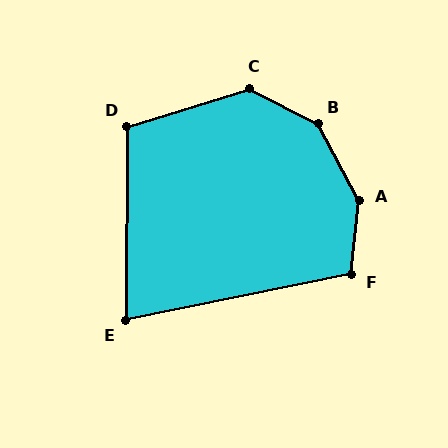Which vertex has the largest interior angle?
A, at approximately 146 degrees.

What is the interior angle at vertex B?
Approximately 145 degrees (obtuse).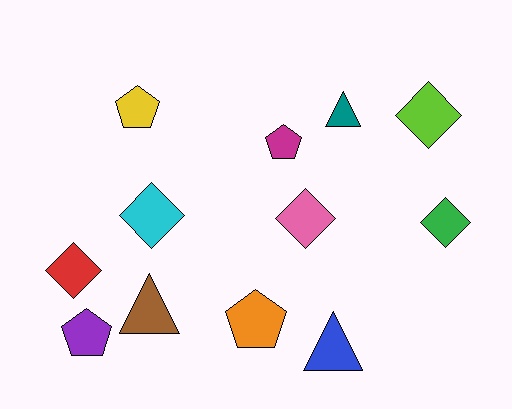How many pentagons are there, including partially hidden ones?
There are 4 pentagons.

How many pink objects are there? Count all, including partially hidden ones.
There is 1 pink object.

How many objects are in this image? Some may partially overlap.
There are 12 objects.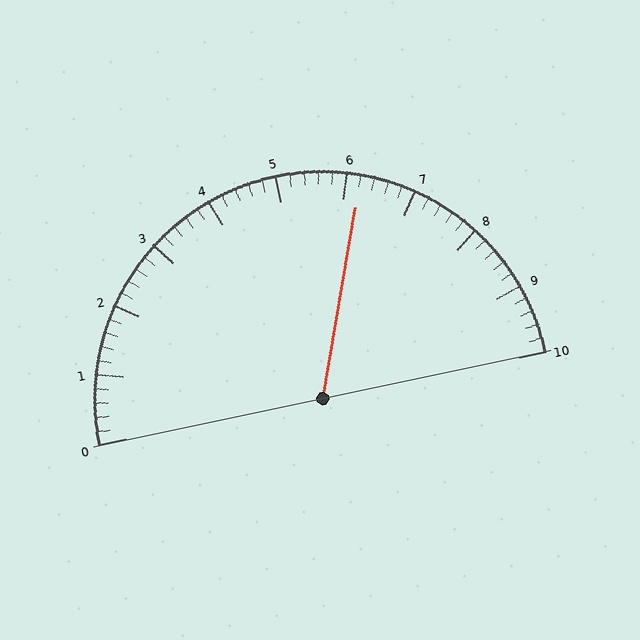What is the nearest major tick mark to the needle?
The nearest major tick mark is 6.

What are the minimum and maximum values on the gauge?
The gauge ranges from 0 to 10.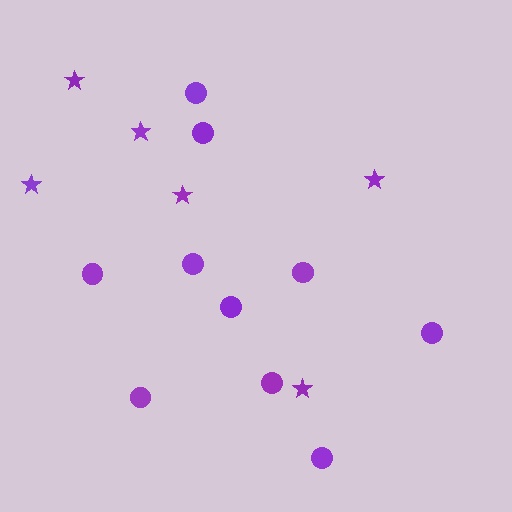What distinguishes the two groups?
There are 2 groups: one group of circles (10) and one group of stars (6).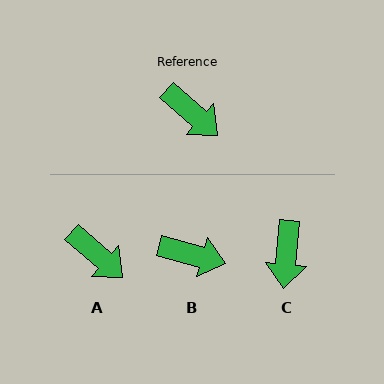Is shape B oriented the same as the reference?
No, it is off by about 26 degrees.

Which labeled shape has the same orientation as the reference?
A.